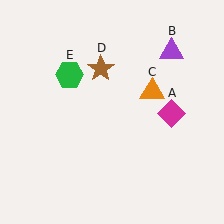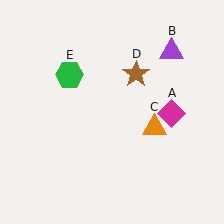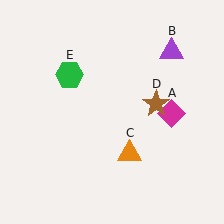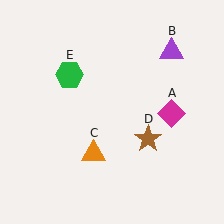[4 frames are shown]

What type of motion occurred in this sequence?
The orange triangle (object C), brown star (object D) rotated clockwise around the center of the scene.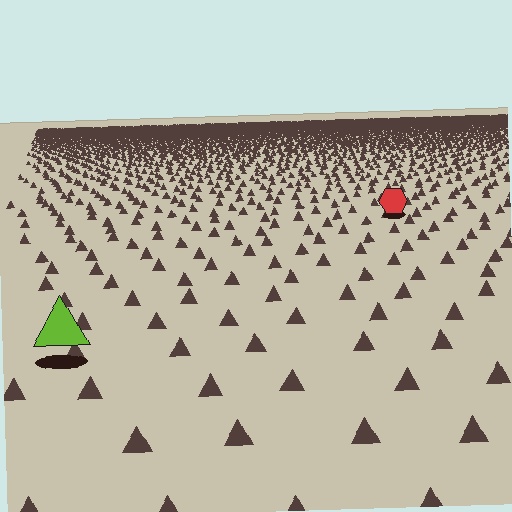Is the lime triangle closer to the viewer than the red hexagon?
Yes. The lime triangle is closer — you can tell from the texture gradient: the ground texture is coarser near it.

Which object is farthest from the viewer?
The red hexagon is farthest from the viewer. It appears smaller and the ground texture around it is denser.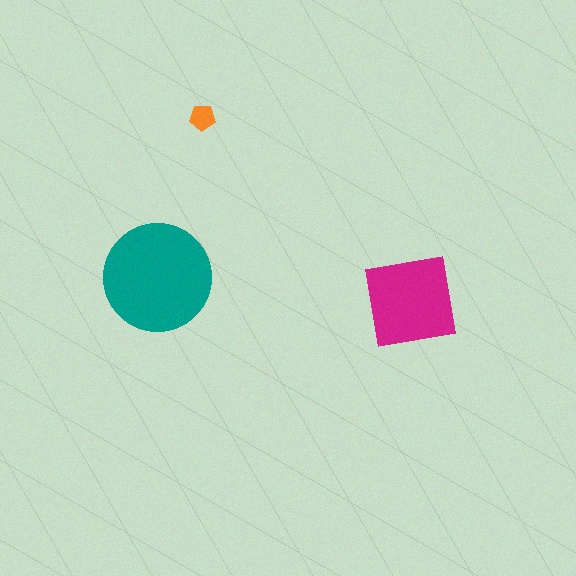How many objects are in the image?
There are 3 objects in the image.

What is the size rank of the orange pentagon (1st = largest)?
3rd.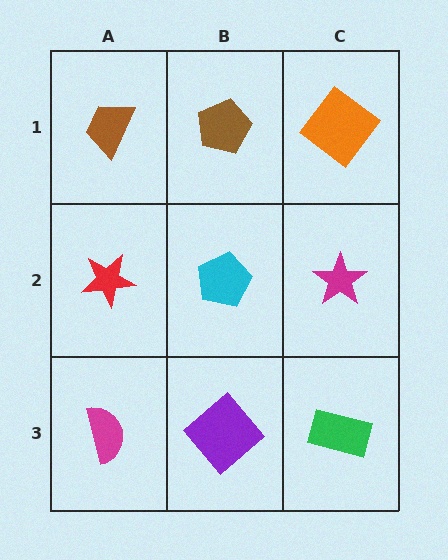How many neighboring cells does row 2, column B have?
4.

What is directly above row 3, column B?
A cyan pentagon.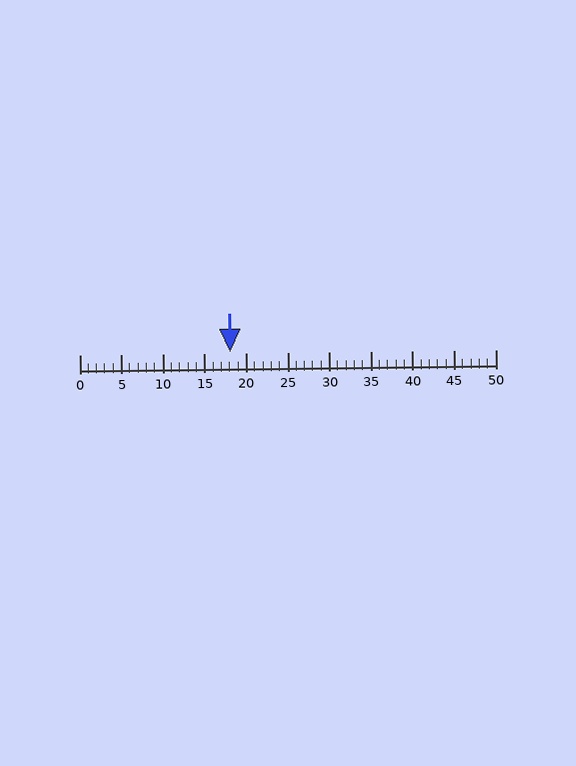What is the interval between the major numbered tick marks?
The major tick marks are spaced 5 units apart.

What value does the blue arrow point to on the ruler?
The blue arrow points to approximately 18.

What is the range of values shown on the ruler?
The ruler shows values from 0 to 50.